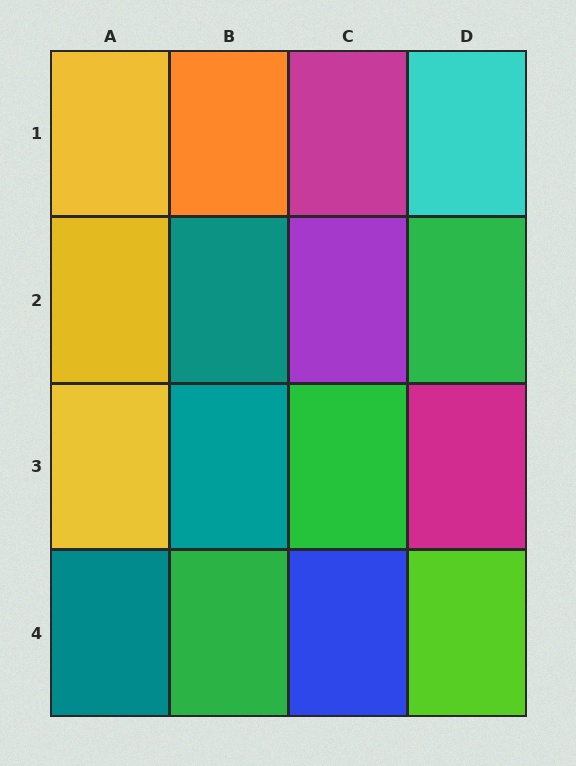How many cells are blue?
1 cell is blue.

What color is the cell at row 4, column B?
Green.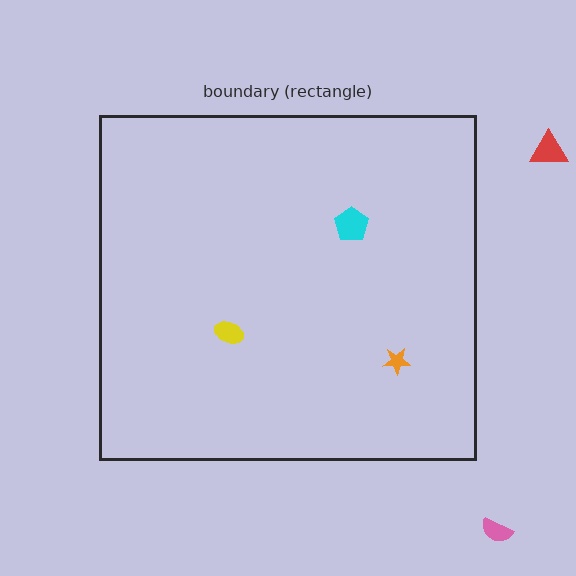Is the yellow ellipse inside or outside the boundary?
Inside.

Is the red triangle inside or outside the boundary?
Outside.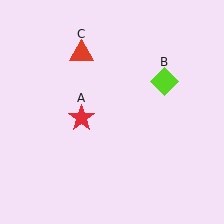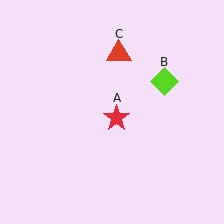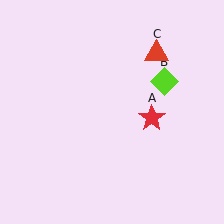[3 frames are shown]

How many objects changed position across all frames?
2 objects changed position: red star (object A), red triangle (object C).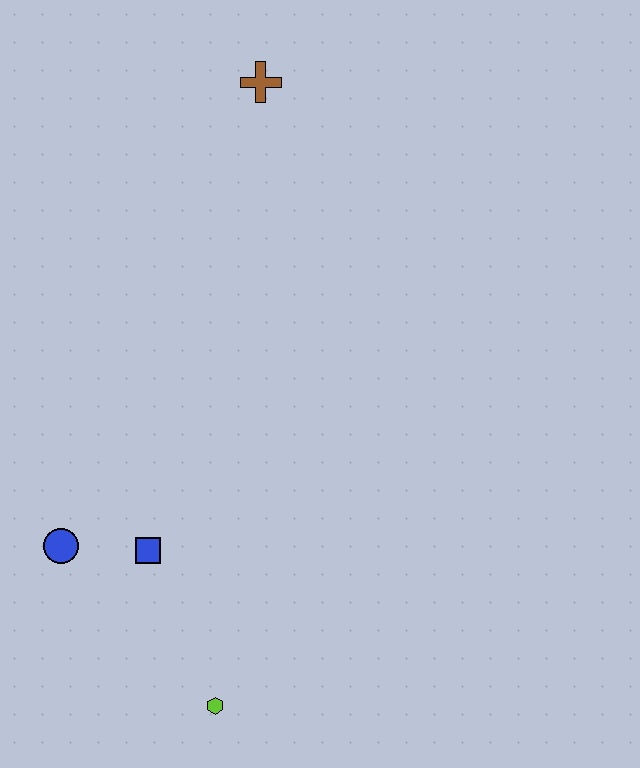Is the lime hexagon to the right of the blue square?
Yes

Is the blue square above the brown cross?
No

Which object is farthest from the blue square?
The brown cross is farthest from the blue square.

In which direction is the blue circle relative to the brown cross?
The blue circle is below the brown cross.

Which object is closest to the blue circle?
The blue square is closest to the blue circle.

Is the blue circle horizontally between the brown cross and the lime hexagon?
No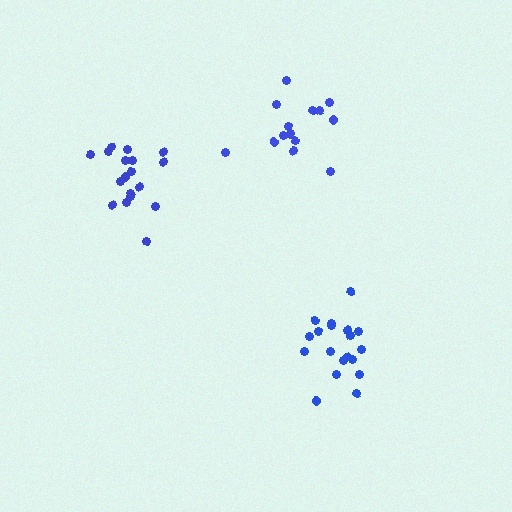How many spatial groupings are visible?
There are 3 spatial groupings.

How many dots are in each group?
Group 1: 14 dots, Group 2: 19 dots, Group 3: 18 dots (51 total).